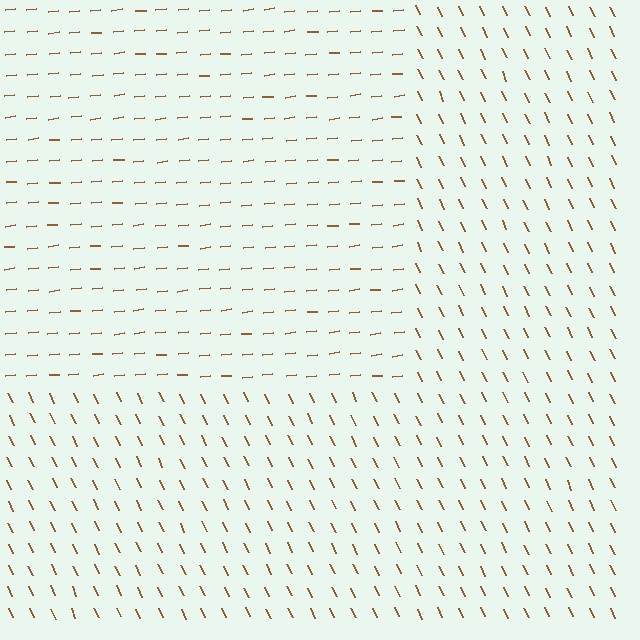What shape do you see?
I see a rectangle.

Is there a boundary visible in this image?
Yes, there is a texture boundary formed by a change in line orientation.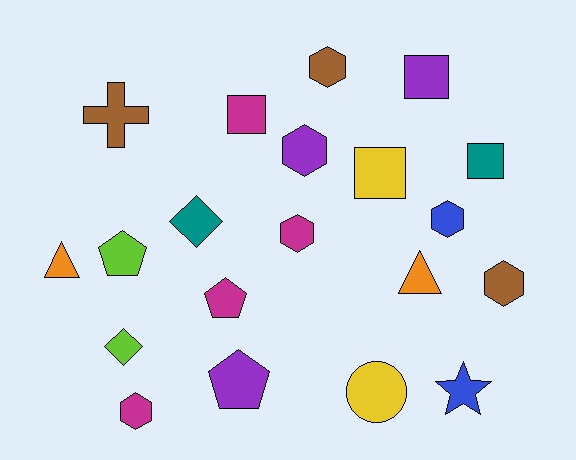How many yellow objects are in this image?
There are 2 yellow objects.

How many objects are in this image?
There are 20 objects.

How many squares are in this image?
There are 4 squares.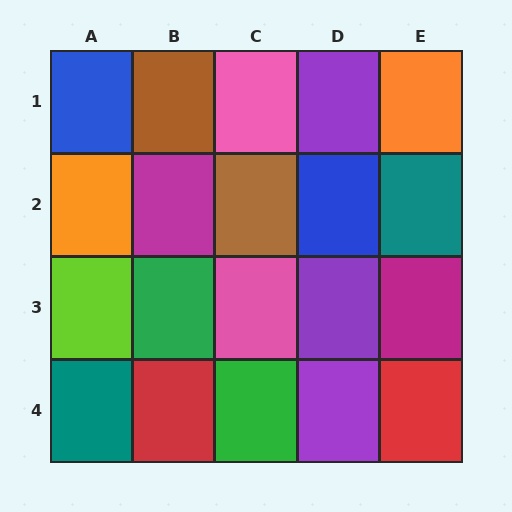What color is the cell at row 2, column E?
Teal.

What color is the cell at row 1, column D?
Purple.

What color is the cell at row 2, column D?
Blue.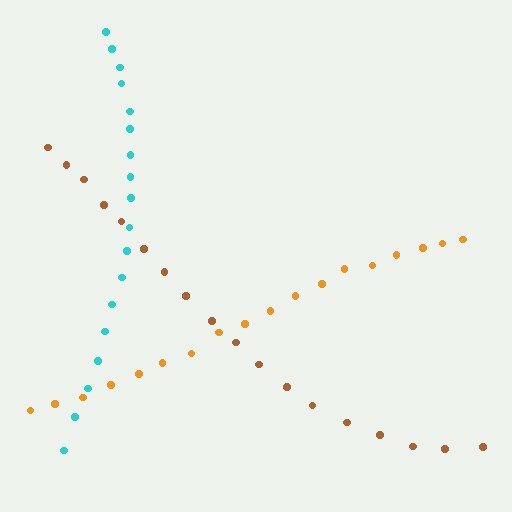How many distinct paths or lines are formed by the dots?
There are 3 distinct paths.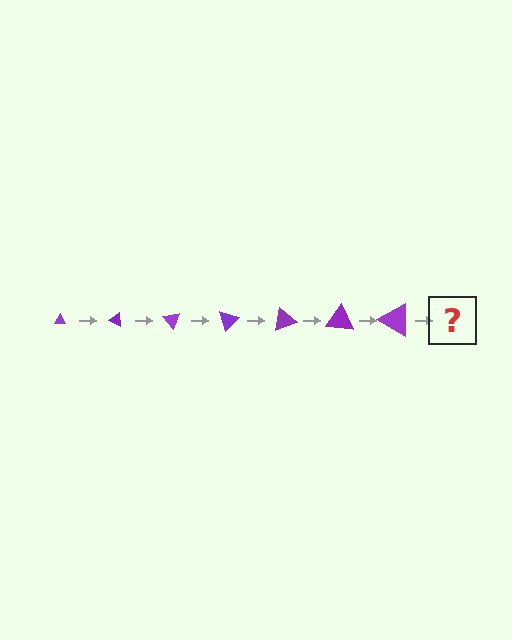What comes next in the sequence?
The next element should be a triangle, larger than the previous one and rotated 175 degrees from the start.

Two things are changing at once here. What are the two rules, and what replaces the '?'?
The two rules are that the triangle grows larger each step and it rotates 25 degrees each step. The '?' should be a triangle, larger than the previous one and rotated 175 degrees from the start.